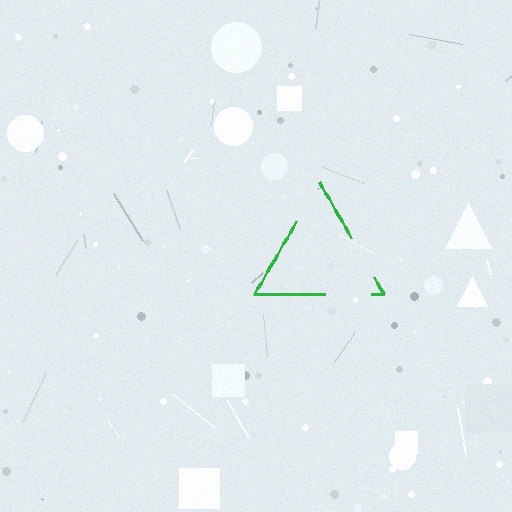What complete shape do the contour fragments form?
The contour fragments form a triangle.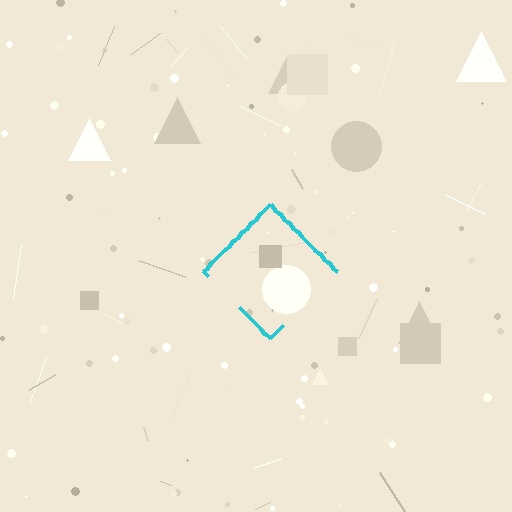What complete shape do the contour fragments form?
The contour fragments form a diamond.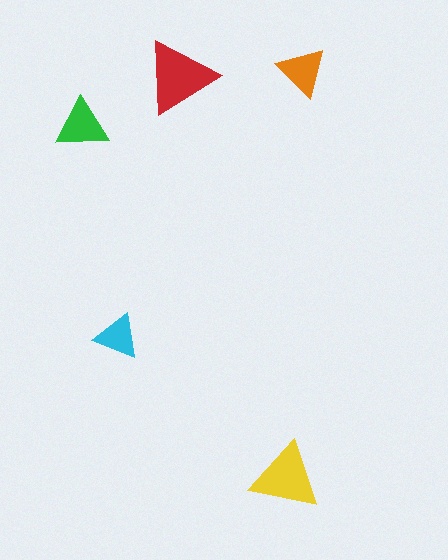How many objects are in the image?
There are 5 objects in the image.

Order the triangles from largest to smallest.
the red one, the yellow one, the green one, the orange one, the cyan one.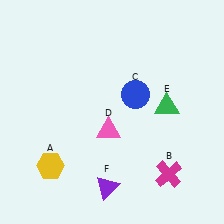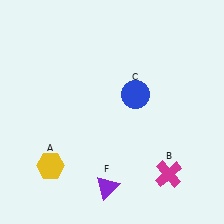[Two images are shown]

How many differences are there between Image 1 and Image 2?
There are 2 differences between the two images.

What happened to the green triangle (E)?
The green triangle (E) was removed in Image 2. It was in the top-right area of Image 1.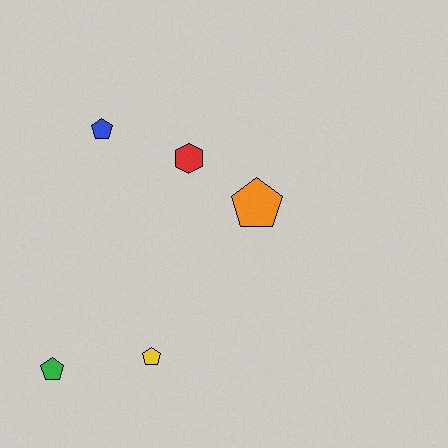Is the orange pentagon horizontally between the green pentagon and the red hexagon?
No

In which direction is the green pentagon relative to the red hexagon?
The green pentagon is below the red hexagon.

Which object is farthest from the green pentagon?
The orange pentagon is farthest from the green pentagon.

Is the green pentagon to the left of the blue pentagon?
Yes